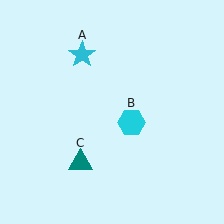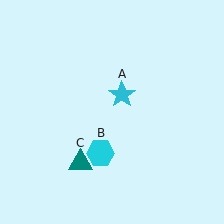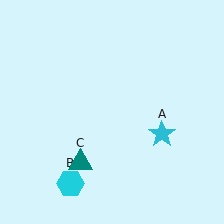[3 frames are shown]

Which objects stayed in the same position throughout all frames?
Teal triangle (object C) remained stationary.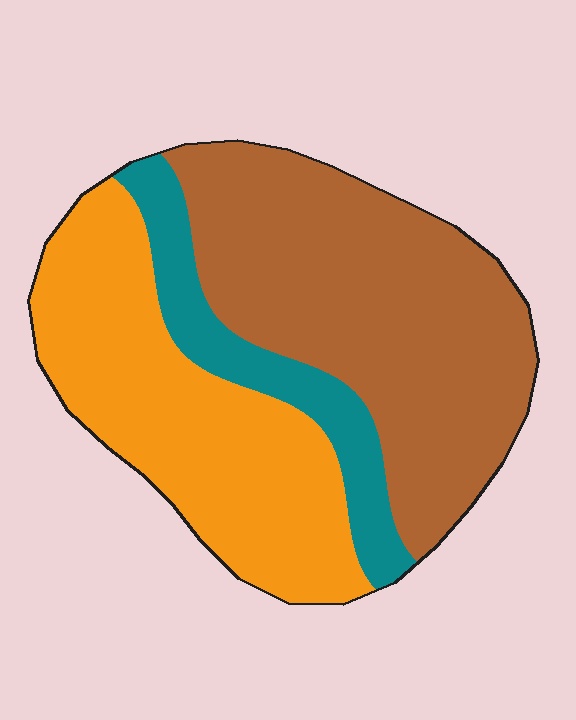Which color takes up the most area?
Brown, at roughly 50%.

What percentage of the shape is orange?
Orange covers 38% of the shape.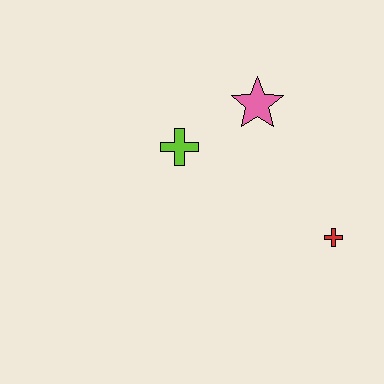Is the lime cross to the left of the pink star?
Yes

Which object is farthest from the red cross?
The lime cross is farthest from the red cross.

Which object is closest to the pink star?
The lime cross is closest to the pink star.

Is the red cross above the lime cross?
No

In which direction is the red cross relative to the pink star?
The red cross is below the pink star.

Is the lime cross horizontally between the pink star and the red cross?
No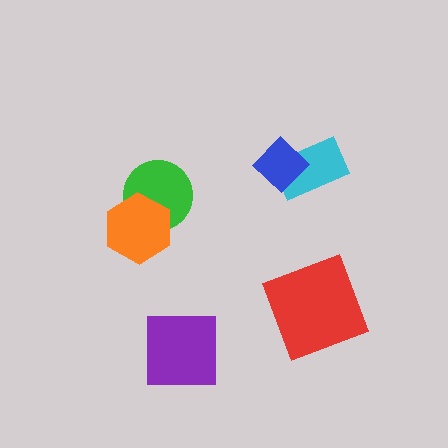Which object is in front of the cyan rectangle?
The blue diamond is in front of the cyan rectangle.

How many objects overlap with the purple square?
0 objects overlap with the purple square.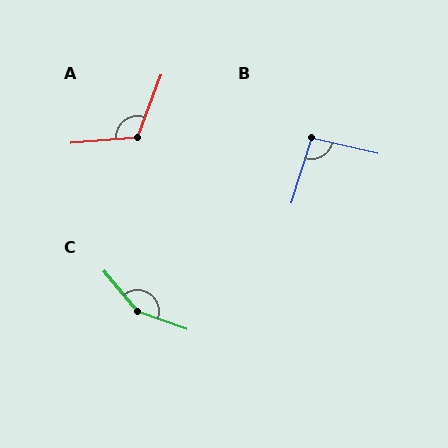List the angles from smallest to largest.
B (95°), A (116°), C (150°).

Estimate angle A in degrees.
Approximately 116 degrees.